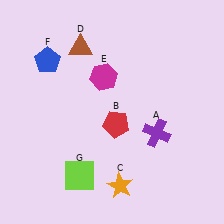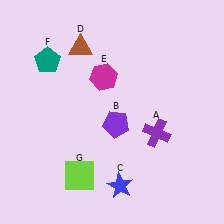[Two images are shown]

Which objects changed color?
B changed from red to purple. C changed from orange to blue. F changed from blue to teal.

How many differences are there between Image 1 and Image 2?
There are 3 differences between the two images.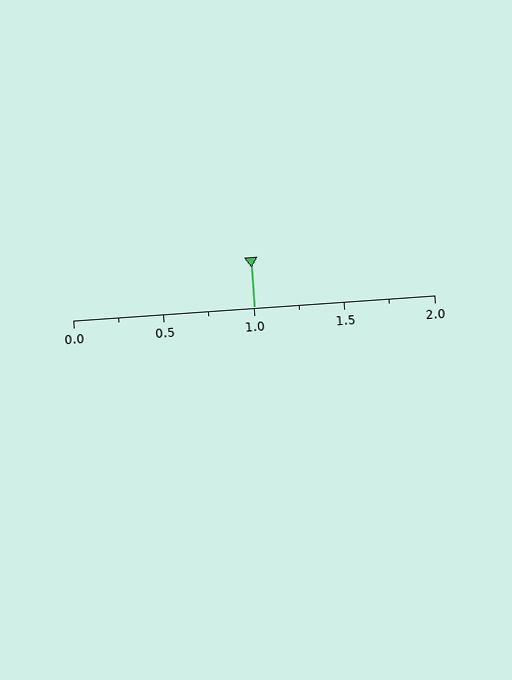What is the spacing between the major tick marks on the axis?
The major ticks are spaced 0.5 apart.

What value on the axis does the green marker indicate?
The marker indicates approximately 1.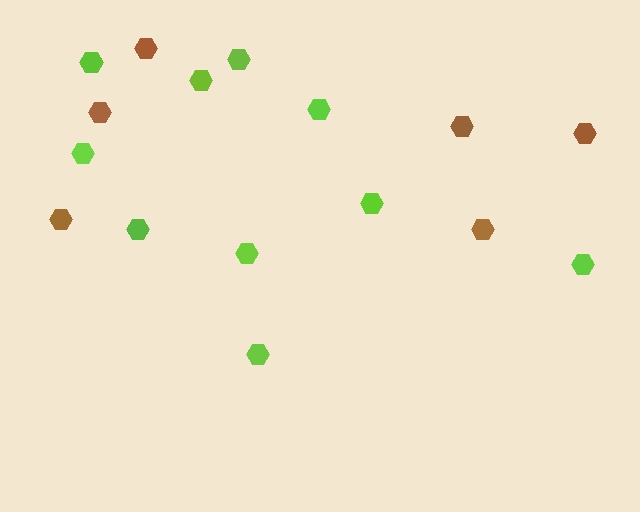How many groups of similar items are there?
There are 2 groups: one group of lime hexagons (10) and one group of brown hexagons (6).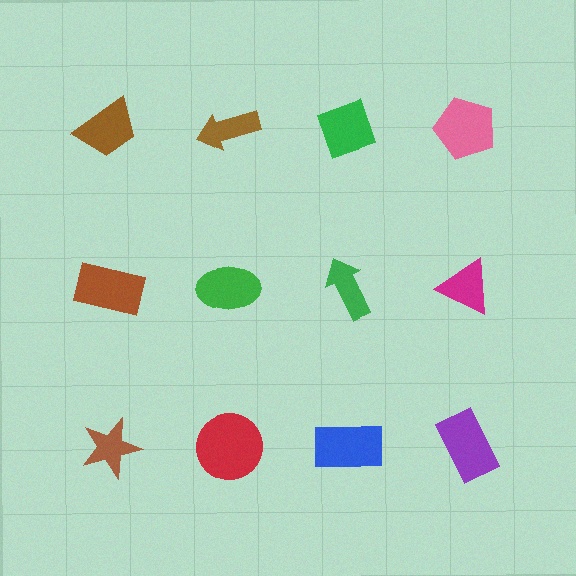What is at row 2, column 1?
A brown rectangle.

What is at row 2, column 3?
A green arrow.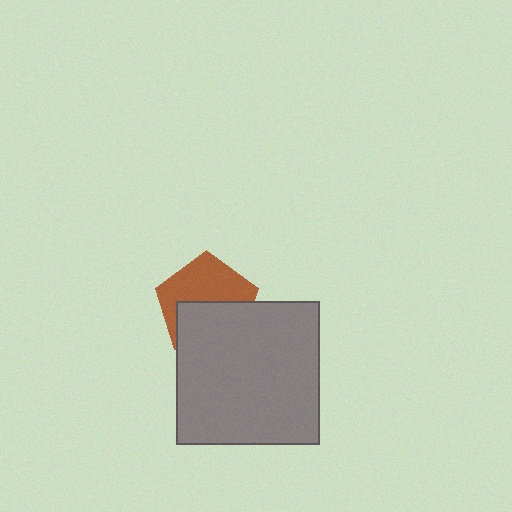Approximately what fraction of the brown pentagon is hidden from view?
Roughly 48% of the brown pentagon is hidden behind the gray square.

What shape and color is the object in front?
The object in front is a gray square.